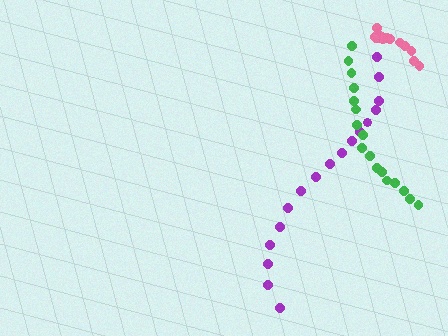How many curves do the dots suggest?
There are 3 distinct paths.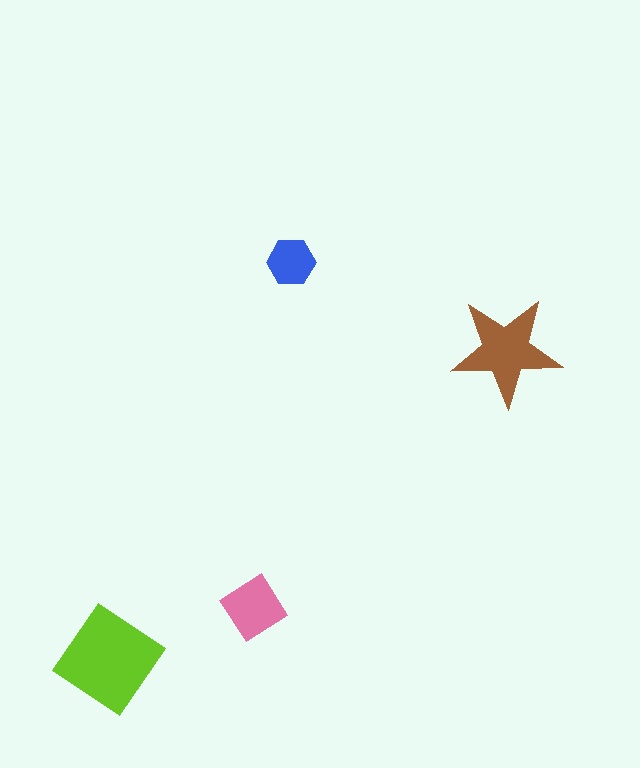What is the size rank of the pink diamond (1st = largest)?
3rd.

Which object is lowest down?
The lime diamond is bottommost.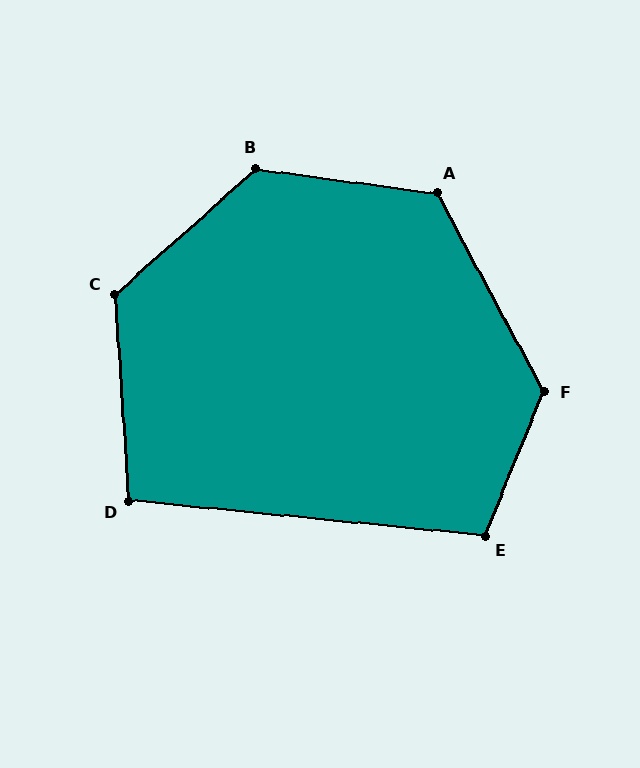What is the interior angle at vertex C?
Approximately 128 degrees (obtuse).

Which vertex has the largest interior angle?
B, at approximately 131 degrees.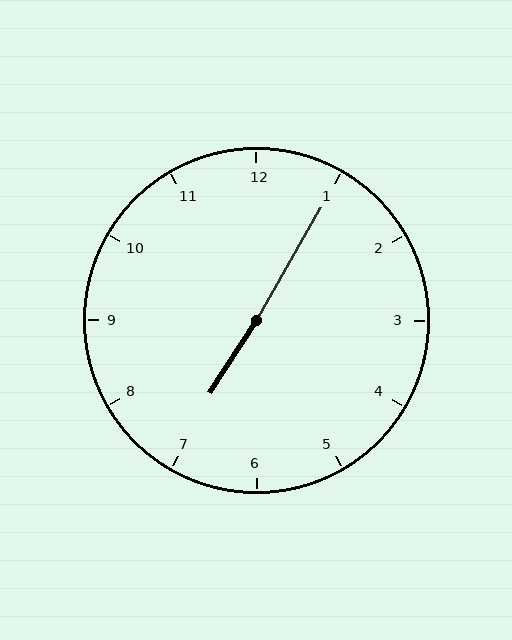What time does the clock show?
7:05.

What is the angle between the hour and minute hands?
Approximately 178 degrees.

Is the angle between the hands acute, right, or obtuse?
It is obtuse.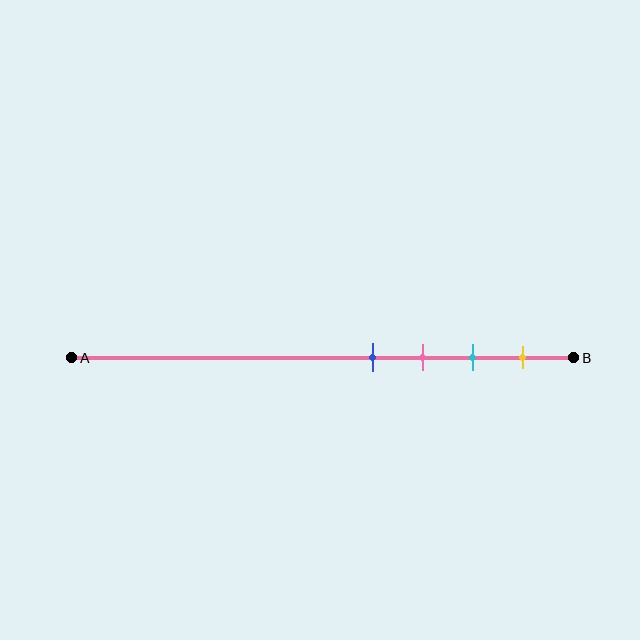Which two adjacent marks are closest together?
The blue and pink marks are the closest adjacent pair.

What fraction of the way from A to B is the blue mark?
The blue mark is approximately 60% (0.6) of the way from A to B.